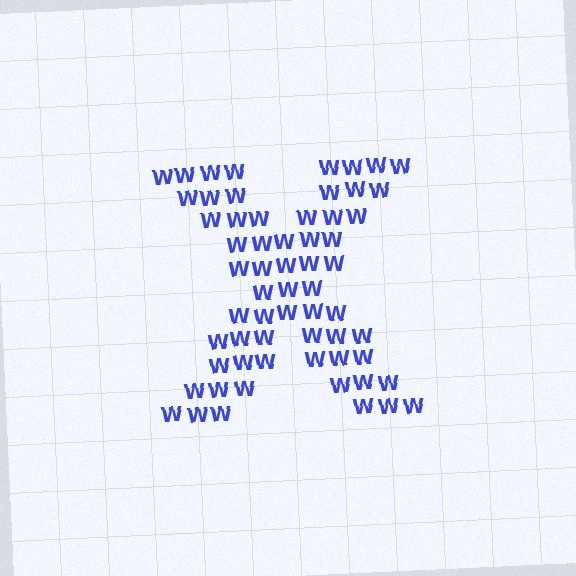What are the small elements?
The small elements are letter W's.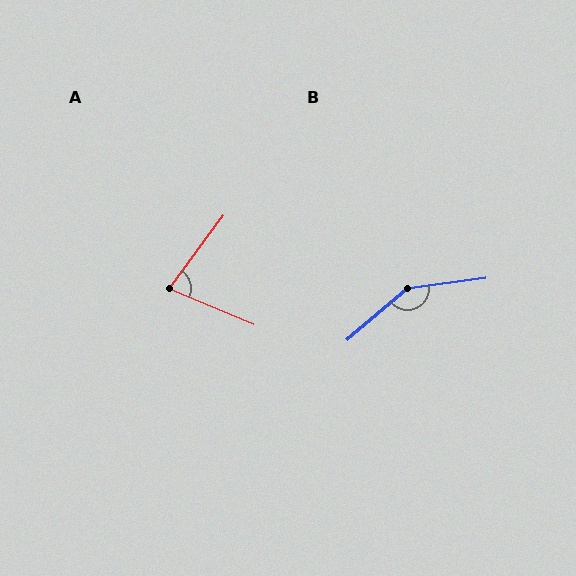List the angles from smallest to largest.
A (77°), B (147°).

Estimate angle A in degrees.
Approximately 77 degrees.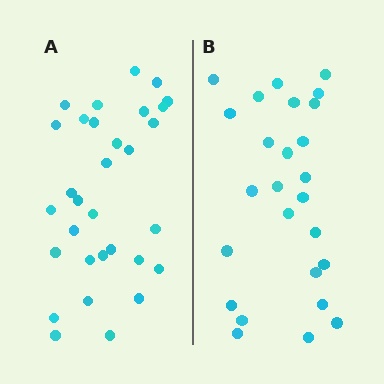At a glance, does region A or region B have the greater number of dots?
Region A (the left region) has more dots.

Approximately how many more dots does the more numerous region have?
Region A has about 5 more dots than region B.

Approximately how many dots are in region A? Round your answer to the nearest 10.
About 30 dots. (The exact count is 31, which rounds to 30.)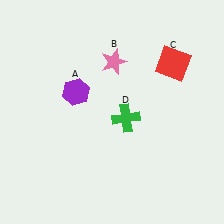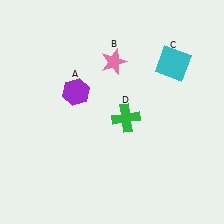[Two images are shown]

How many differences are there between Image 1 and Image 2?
There is 1 difference between the two images.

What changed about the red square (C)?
In Image 1, C is red. In Image 2, it changed to cyan.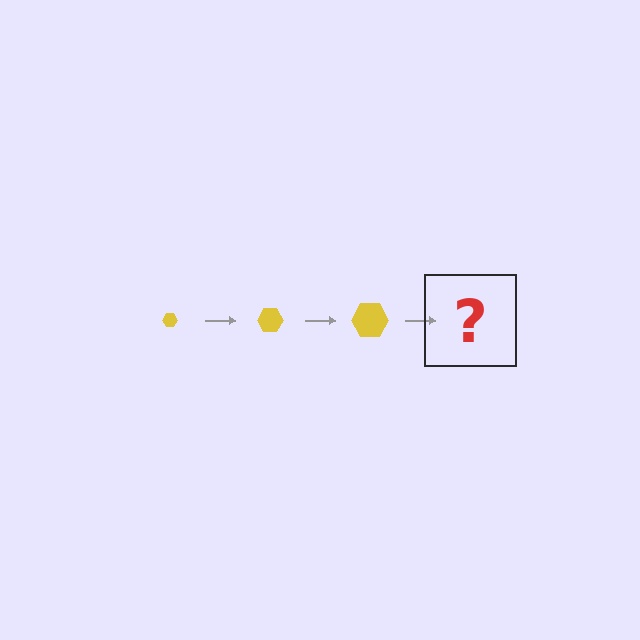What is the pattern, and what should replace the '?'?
The pattern is that the hexagon gets progressively larger each step. The '?' should be a yellow hexagon, larger than the previous one.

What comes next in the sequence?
The next element should be a yellow hexagon, larger than the previous one.